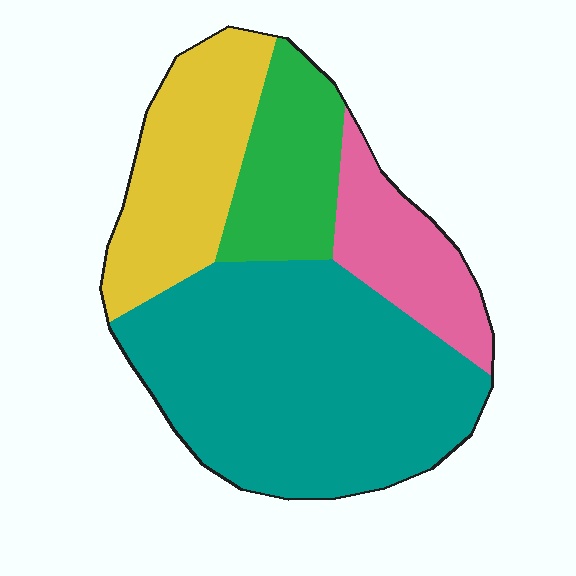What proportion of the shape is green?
Green takes up about one sixth (1/6) of the shape.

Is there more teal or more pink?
Teal.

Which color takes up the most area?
Teal, at roughly 50%.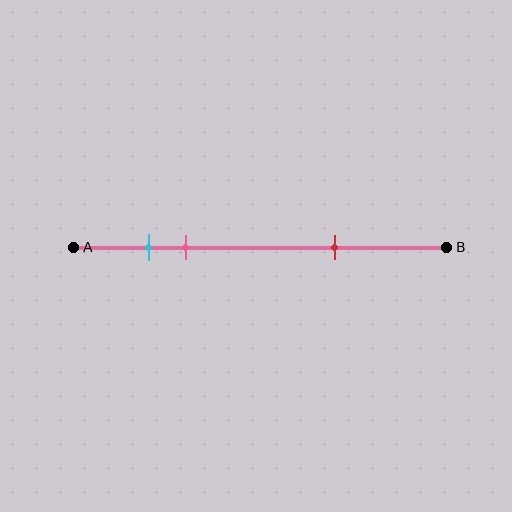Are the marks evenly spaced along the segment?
No, the marks are not evenly spaced.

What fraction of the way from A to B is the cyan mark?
The cyan mark is approximately 20% (0.2) of the way from A to B.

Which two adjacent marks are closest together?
The cyan and pink marks are the closest adjacent pair.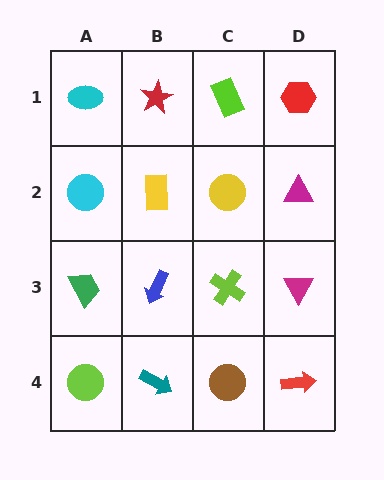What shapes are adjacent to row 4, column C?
A lime cross (row 3, column C), a teal arrow (row 4, column B), a red arrow (row 4, column D).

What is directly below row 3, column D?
A red arrow.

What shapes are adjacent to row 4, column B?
A blue arrow (row 3, column B), a lime circle (row 4, column A), a brown circle (row 4, column C).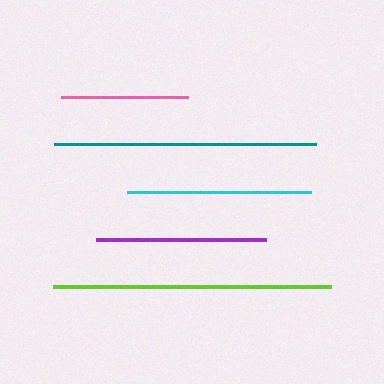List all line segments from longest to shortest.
From longest to shortest: lime, teal, cyan, purple, pink.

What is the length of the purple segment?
The purple segment is approximately 171 pixels long.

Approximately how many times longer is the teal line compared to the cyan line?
The teal line is approximately 1.4 times the length of the cyan line.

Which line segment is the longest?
The lime line is the longest at approximately 278 pixels.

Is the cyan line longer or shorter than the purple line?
The cyan line is longer than the purple line.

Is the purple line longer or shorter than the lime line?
The lime line is longer than the purple line.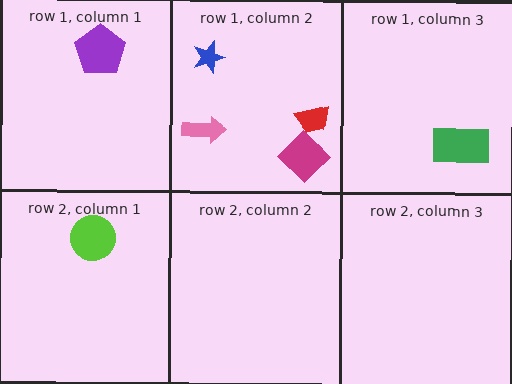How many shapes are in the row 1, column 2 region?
4.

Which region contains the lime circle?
The row 2, column 1 region.